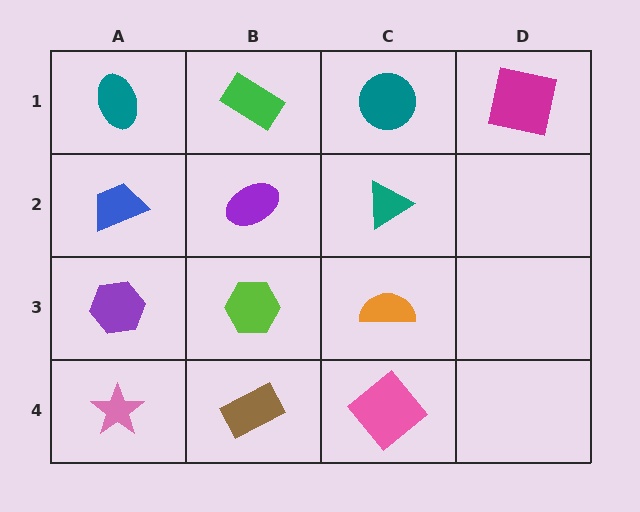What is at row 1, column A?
A teal ellipse.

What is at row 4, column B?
A brown rectangle.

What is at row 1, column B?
A green rectangle.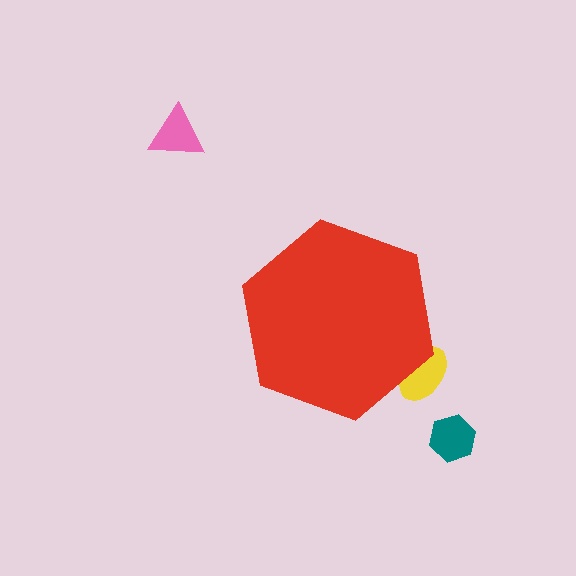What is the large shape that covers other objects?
A red hexagon.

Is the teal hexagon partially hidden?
No, the teal hexagon is fully visible.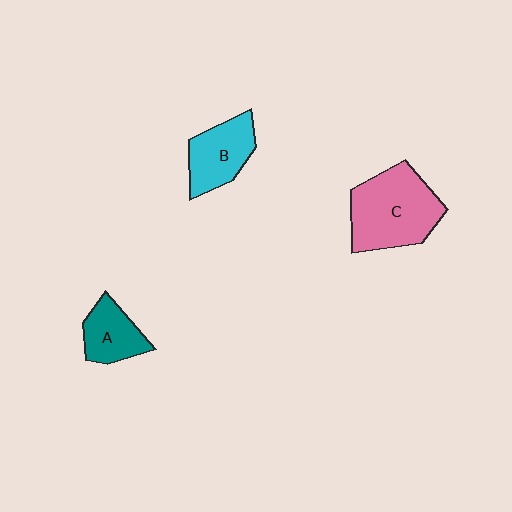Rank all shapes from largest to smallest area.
From largest to smallest: C (pink), B (cyan), A (teal).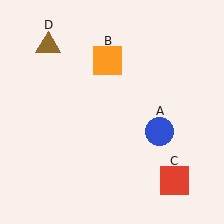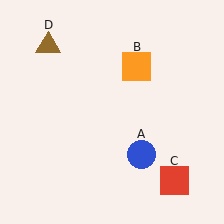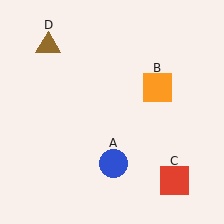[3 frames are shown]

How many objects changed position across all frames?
2 objects changed position: blue circle (object A), orange square (object B).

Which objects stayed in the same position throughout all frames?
Red square (object C) and brown triangle (object D) remained stationary.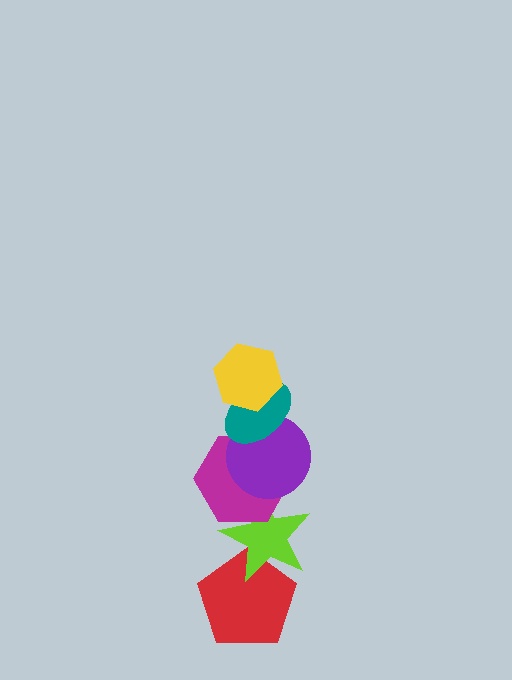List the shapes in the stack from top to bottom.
From top to bottom: the yellow hexagon, the teal ellipse, the purple circle, the magenta hexagon, the lime star, the red pentagon.